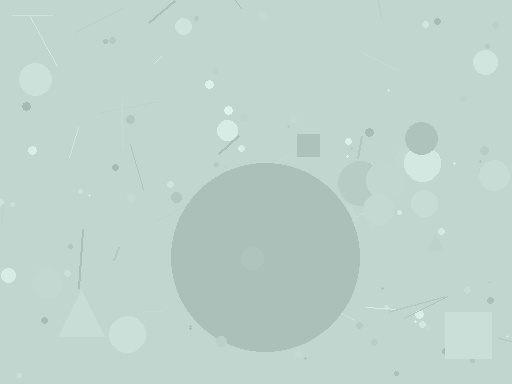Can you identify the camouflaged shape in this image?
The camouflaged shape is a circle.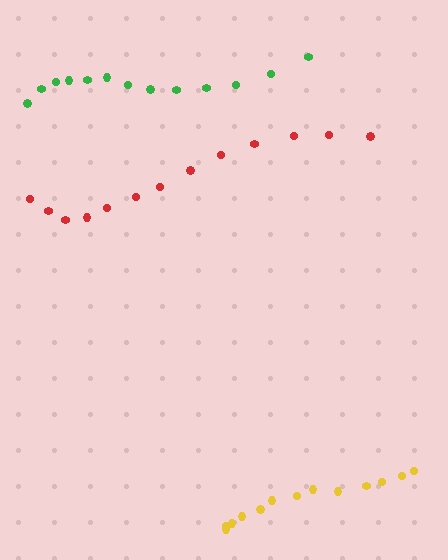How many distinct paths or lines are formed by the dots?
There are 3 distinct paths.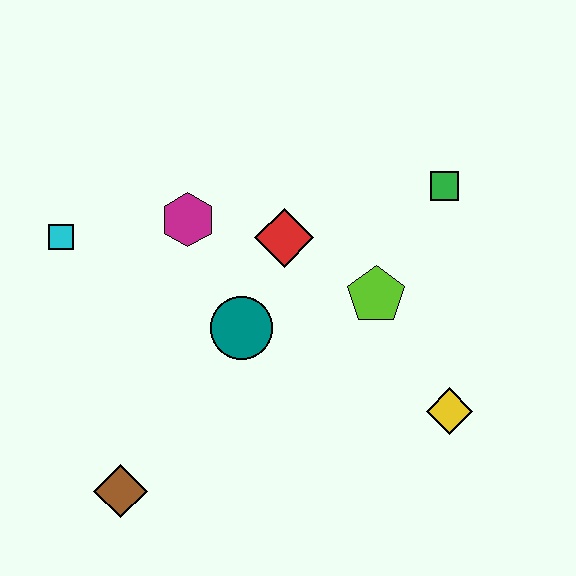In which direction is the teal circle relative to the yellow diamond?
The teal circle is to the left of the yellow diamond.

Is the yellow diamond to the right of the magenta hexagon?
Yes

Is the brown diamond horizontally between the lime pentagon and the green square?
No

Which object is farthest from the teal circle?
The green square is farthest from the teal circle.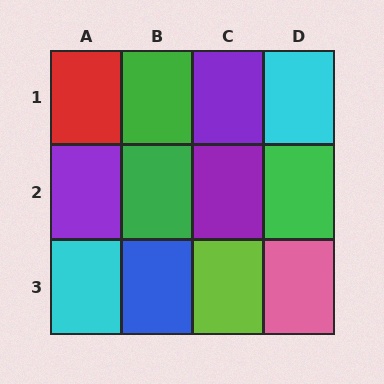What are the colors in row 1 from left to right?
Red, green, purple, cyan.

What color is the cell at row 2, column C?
Purple.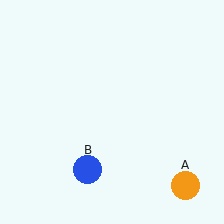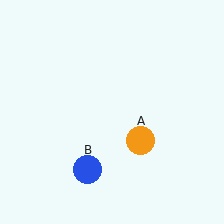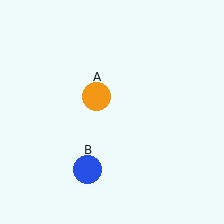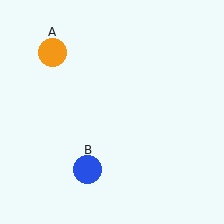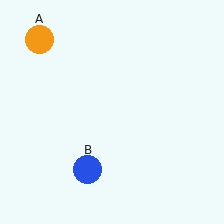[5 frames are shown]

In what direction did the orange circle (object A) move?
The orange circle (object A) moved up and to the left.